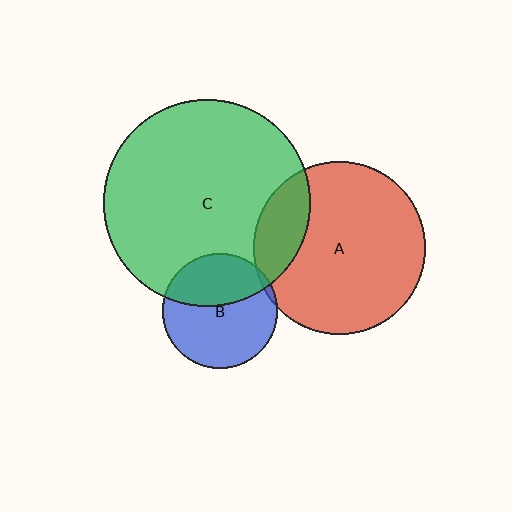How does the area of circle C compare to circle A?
Approximately 1.4 times.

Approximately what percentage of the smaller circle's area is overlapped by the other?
Approximately 5%.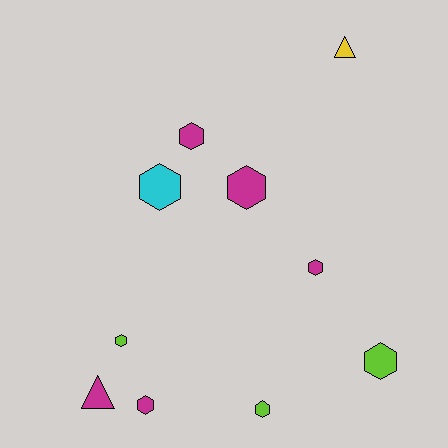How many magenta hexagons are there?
There are 4 magenta hexagons.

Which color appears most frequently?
Magenta, with 5 objects.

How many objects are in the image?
There are 10 objects.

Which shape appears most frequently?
Hexagon, with 8 objects.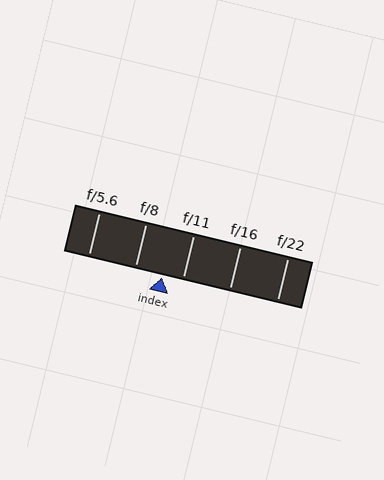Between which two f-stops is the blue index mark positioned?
The index mark is between f/8 and f/11.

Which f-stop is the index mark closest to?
The index mark is closest to f/11.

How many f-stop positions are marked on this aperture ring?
There are 5 f-stop positions marked.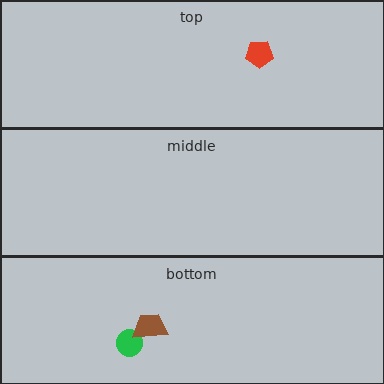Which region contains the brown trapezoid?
The bottom region.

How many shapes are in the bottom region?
2.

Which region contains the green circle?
The bottom region.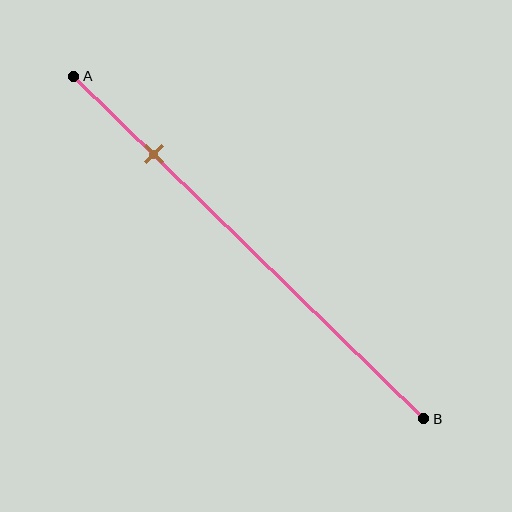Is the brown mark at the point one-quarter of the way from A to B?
Yes, the mark is approximately at the one-quarter point.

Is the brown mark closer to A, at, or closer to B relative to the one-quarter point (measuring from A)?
The brown mark is approximately at the one-quarter point of segment AB.